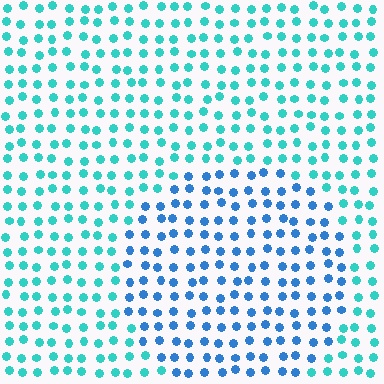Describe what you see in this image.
The image is filled with small cyan elements in a uniform arrangement. A circle-shaped region is visible where the elements are tinted to a slightly different hue, forming a subtle color boundary.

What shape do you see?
I see a circle.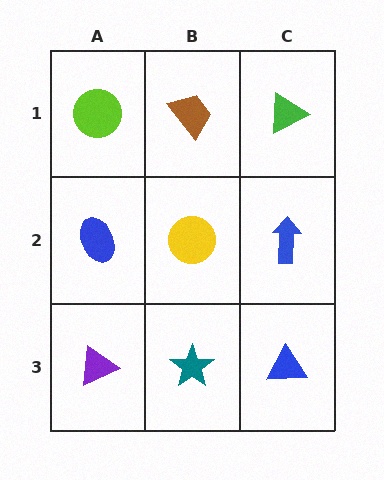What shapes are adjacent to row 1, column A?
A blue ellipse (row 2, column A), a brown trapezoid (row 1, column B).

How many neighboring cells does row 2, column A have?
3.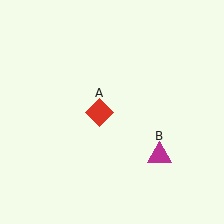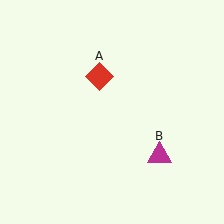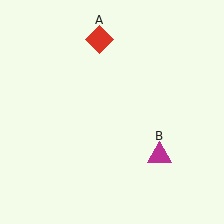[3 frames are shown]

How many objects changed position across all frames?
1 object changed position: red diamond (object A).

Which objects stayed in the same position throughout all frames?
Magenta triangle (object B) remained stationary.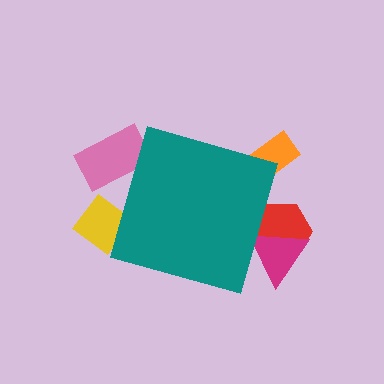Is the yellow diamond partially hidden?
Yes, the yellow diamond is partially hidden behind the teal diamond.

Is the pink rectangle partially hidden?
Yes, the pink rectangle is partially hidden behind the teal diamond.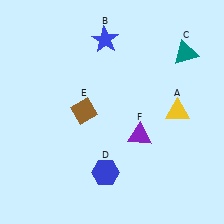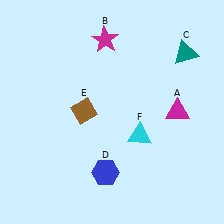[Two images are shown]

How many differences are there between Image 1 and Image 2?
There are 3 differences between the two images.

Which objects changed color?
A changed from yellow to magenta. B changed from blue to magenta. F changed from purple to cyan.